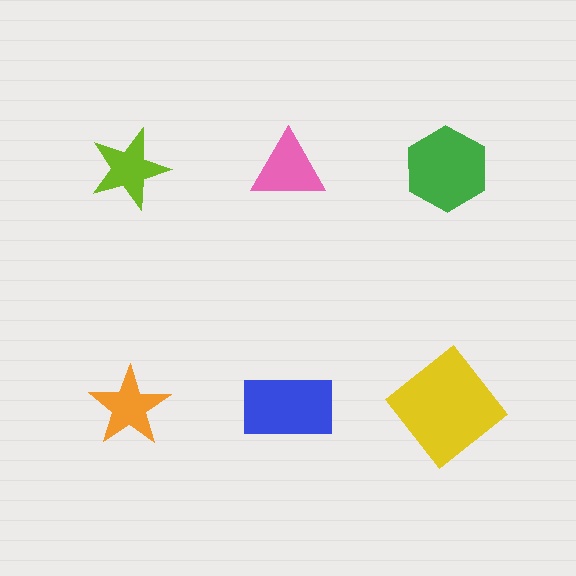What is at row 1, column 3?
A green hexagon.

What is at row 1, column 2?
A pink triangle.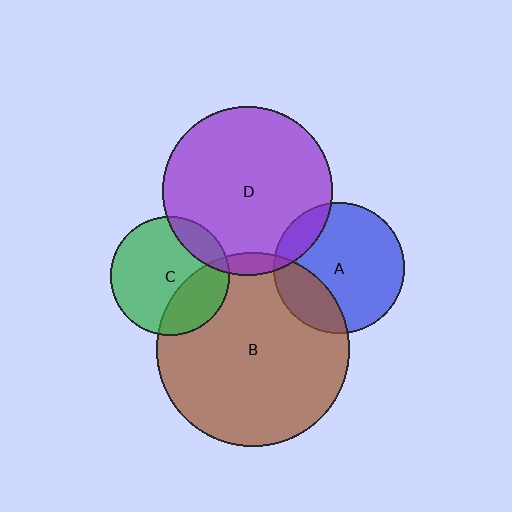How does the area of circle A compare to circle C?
Approximately 1.2 times.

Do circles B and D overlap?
Yes.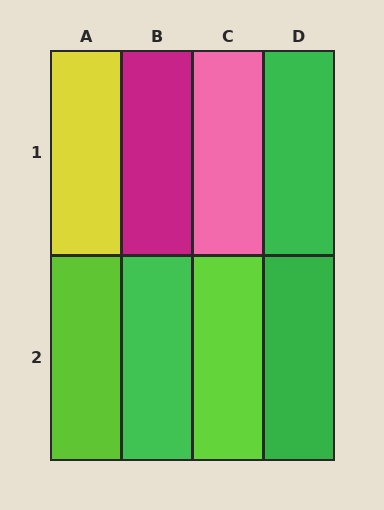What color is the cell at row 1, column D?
Green.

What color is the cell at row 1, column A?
Yellow.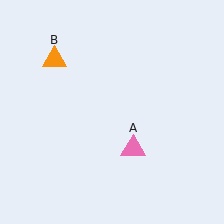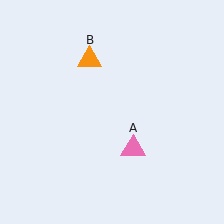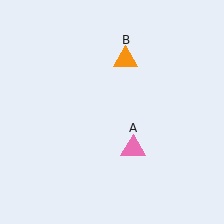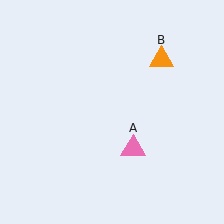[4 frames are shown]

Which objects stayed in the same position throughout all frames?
Pink triangle (object A) remained stationary.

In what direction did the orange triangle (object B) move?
The orange triangle (object B) moved right.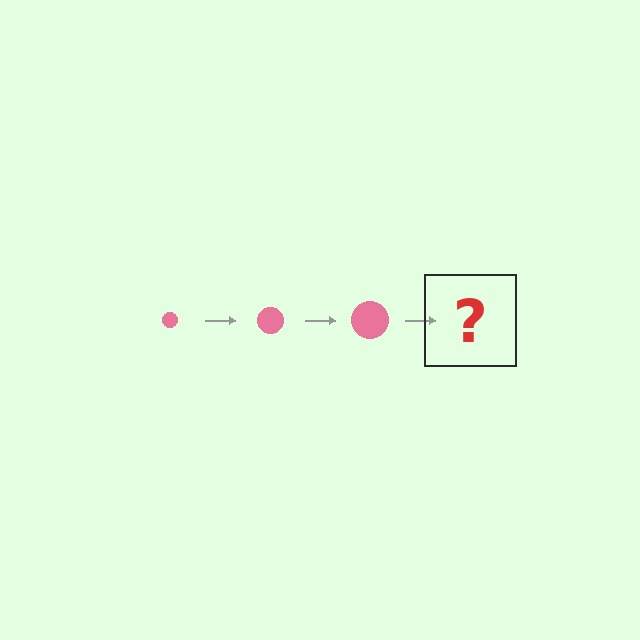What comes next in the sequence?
The next element should be a pink circle, larger than the previous one.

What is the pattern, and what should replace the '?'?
The pattern is that the circle gets progressively larger each step. The '?' should be a pink circle, larger than the previous one.